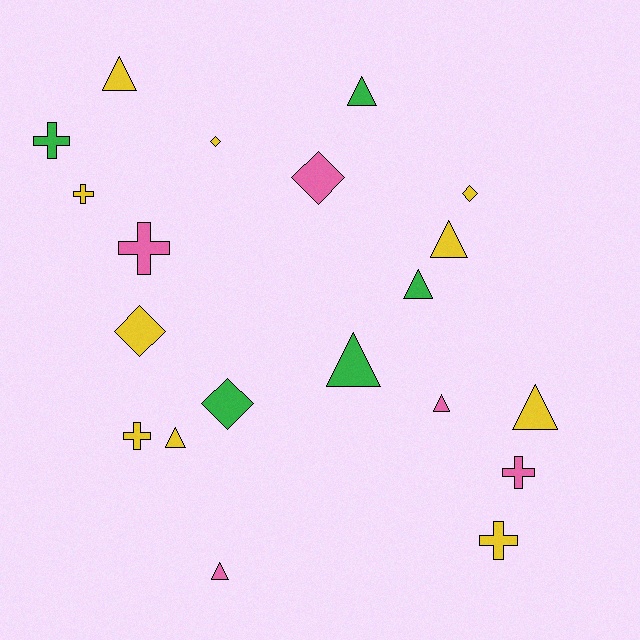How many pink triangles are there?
There are 2 pink triangles.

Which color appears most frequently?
Yellow, with 10 objects.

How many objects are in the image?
There are 20 objects.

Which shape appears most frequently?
Triangle, with 9 objects.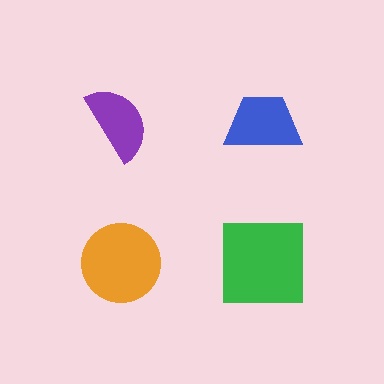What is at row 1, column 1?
A purple semicircle.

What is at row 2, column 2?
A green square.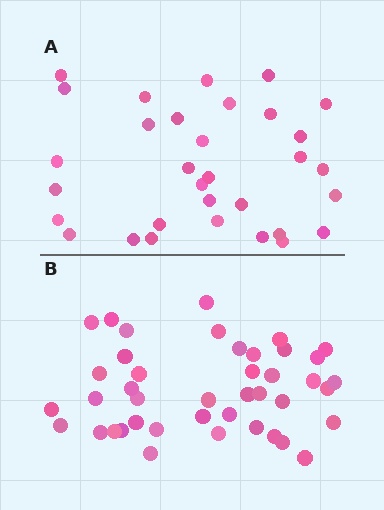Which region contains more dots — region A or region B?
Region B (the bottom region) has more dots.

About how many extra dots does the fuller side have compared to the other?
Region B has roughly 10 or so more dots than region A.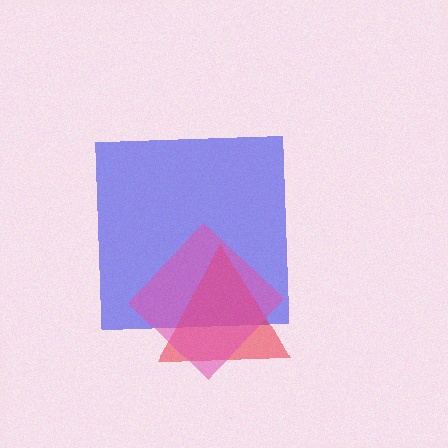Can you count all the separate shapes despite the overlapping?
Yes, there are 3 separate shapes.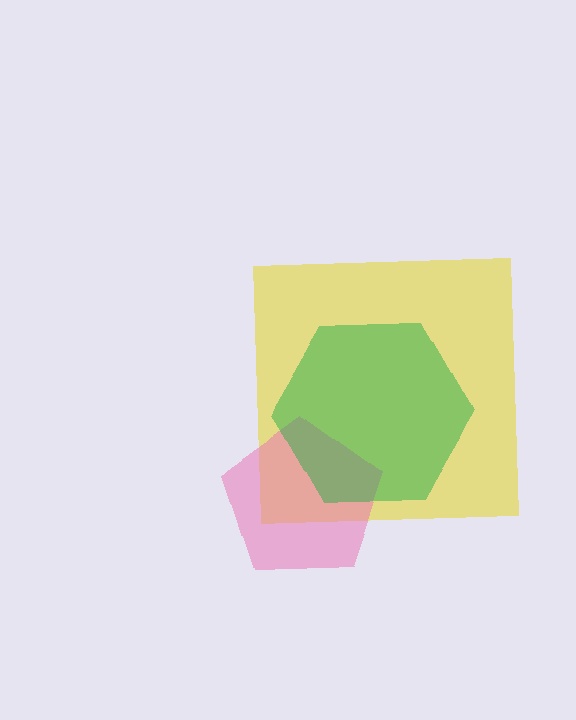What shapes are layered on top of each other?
The layered shapes are: a yellow square, a pink pentagon, a green hexagon.